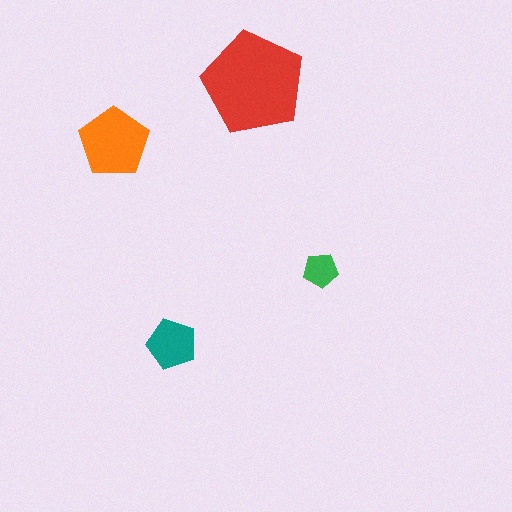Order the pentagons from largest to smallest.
the red one, the orange one, the teal one, the green one.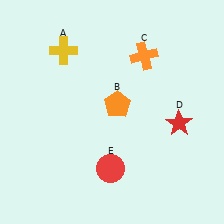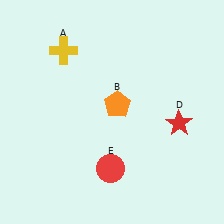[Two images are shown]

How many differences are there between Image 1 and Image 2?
There is 1 difference between the two images.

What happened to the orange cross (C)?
The orange cross (C) was removed in Image 2. It was in the top-right area of Image 1.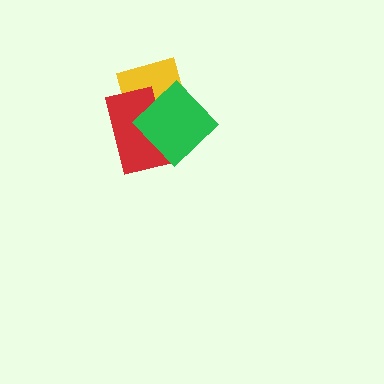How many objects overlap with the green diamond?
2 objects overlap with the green diamond.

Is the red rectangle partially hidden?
Yes, it is partially covered by another shape.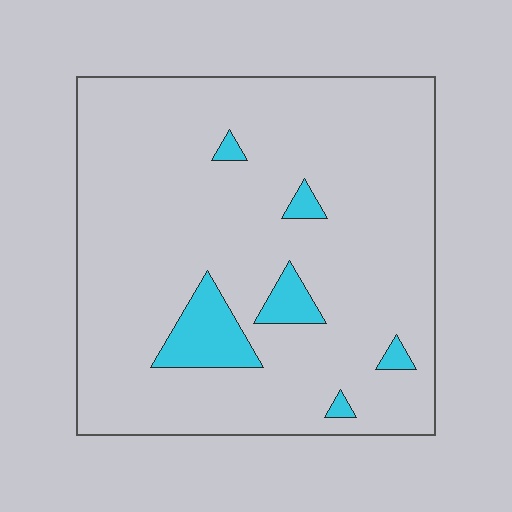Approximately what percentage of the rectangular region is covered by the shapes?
Approximately 10%.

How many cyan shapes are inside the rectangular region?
6.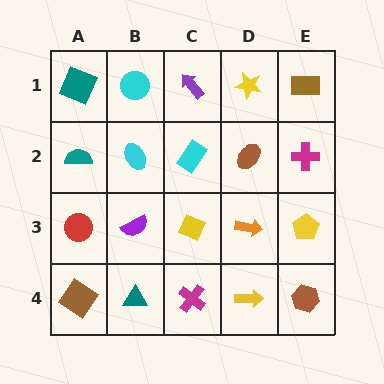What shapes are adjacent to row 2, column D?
A yellow star (row 1, column D), an orange arrow (row 3, column D), a cyan rectangle (row 2, column C), a magenta cross (row 2, column E).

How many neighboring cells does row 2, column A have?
3.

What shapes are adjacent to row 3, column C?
A cyan rectangle (row 2, column C), a magenta cross (row 4, column C), a purple semicircle (row 3, column B), an orange arrow (row 3, column D).